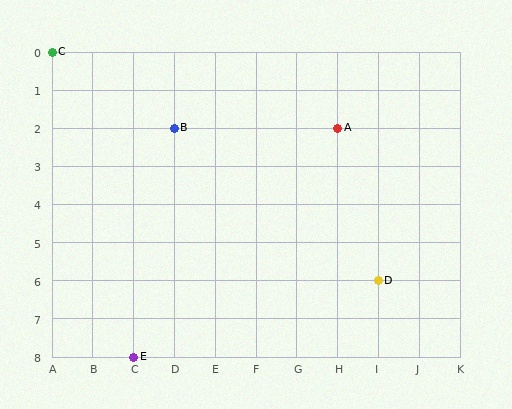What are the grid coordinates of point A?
Point A is at grid coordinates (H, 2).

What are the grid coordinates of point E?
Point E is at grid coordinates (C, 8).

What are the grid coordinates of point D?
Point D is at grid coordinates (I, 6).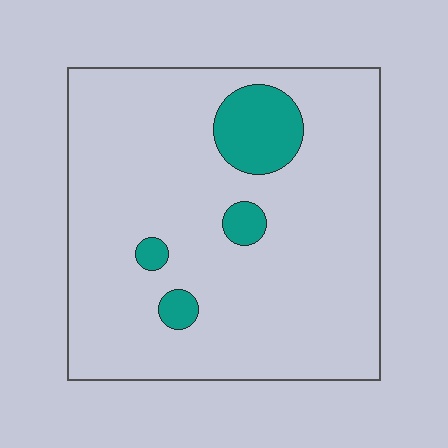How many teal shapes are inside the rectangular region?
4.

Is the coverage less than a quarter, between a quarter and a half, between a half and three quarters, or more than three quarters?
Less than a quarter.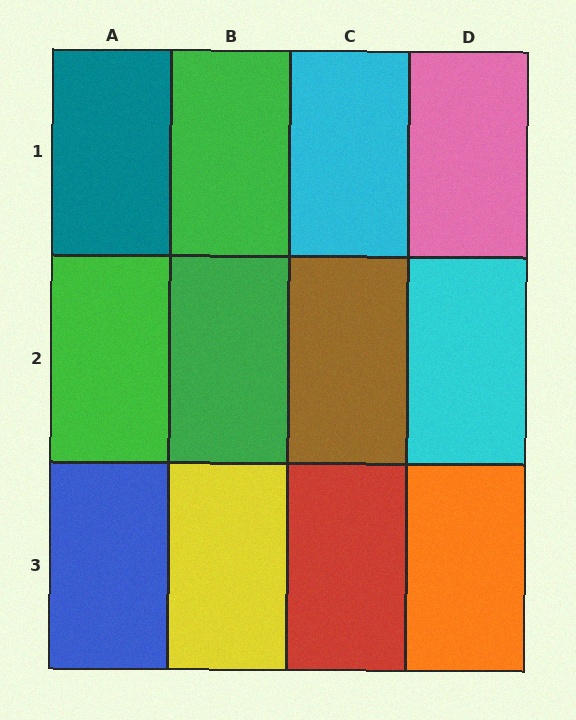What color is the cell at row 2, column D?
Cyan.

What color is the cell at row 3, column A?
Blue.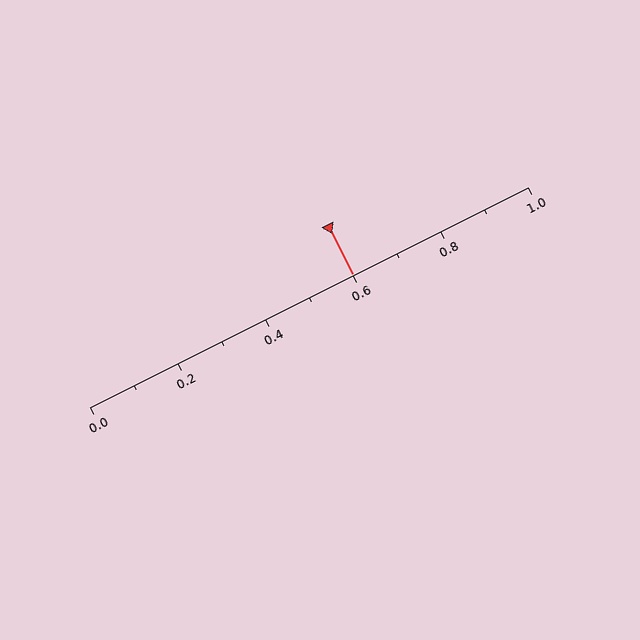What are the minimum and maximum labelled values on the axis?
The axis runs from 0.0 to 1.0.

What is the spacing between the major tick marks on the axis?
The major ticks are spaced 0.2 apart.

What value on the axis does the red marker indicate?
The marker indicates approximately 0.6.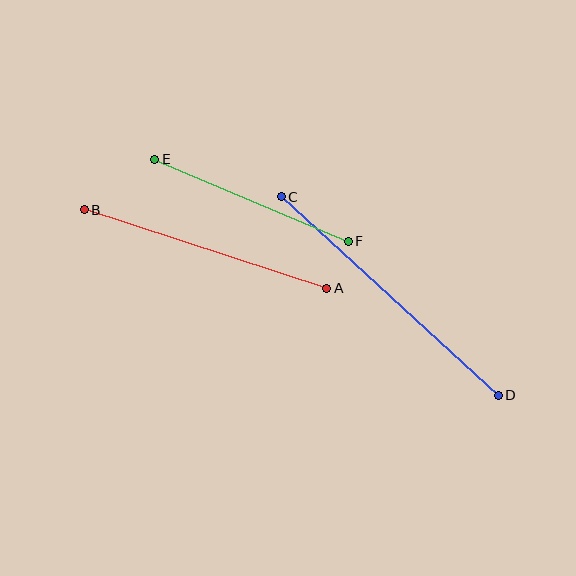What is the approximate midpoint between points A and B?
The midpoint is at approximately (205, 249) pixels.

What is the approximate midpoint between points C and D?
The midpoint is at approximately (390, 296) pixels.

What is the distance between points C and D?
The distance is approximately 294 pixels.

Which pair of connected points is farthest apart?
Points C and D are farthest apart.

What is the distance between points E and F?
The distance is approximately 210 pixels.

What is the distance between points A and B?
The distance is approximately 255 pixels.